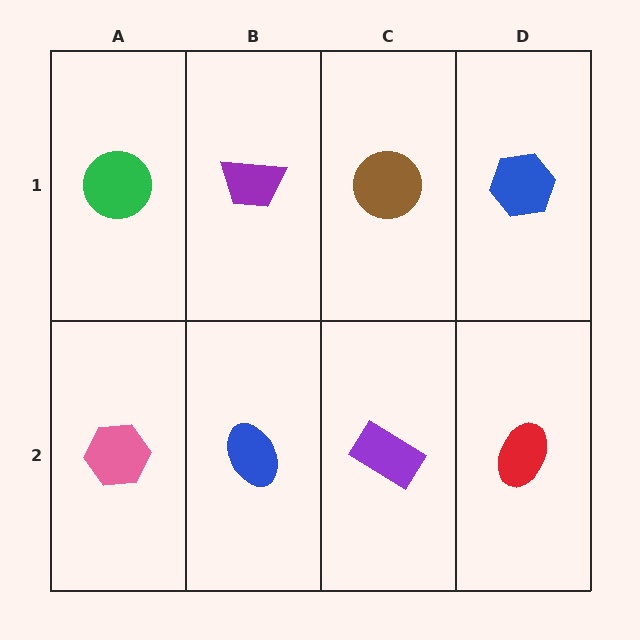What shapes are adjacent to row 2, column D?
A blue hexagon (row 1, column D), a purple rectangle (row 2, column C).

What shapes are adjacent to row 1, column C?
A purple rectangle (row 2, column C), a purple trapezoid (row 1, column B), a blue hexagon (row 1, column D).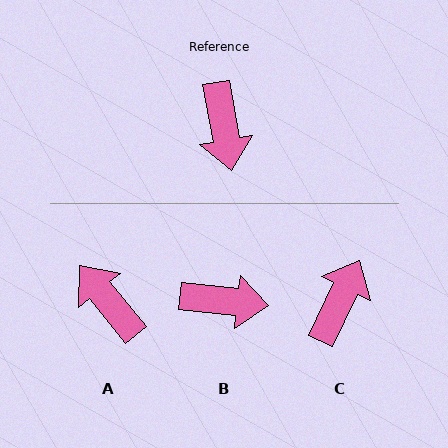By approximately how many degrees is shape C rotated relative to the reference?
Approximately 144 degrees counter-clockwise.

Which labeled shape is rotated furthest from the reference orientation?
A, about 151 degrees away.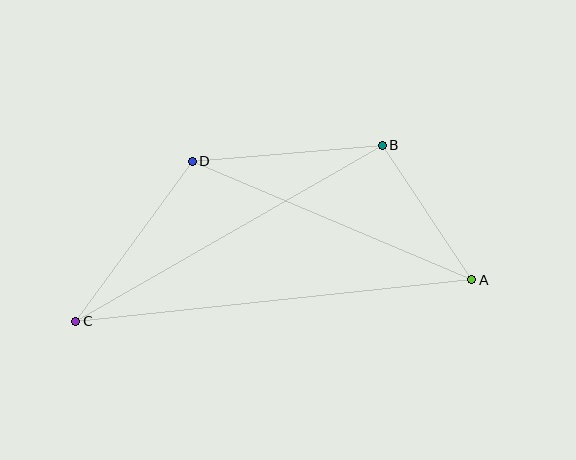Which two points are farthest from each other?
Points A and C are farthest from each other.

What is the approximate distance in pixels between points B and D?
The distance between B and D is approximately 191 pixels.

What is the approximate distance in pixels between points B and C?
The distance between B and C is approximately 354 pixels.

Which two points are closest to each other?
Points A and B are closest to each other.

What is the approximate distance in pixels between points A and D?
The distance between A and D is approximately 304 pixels.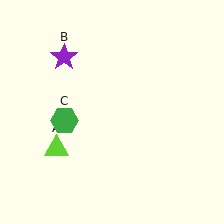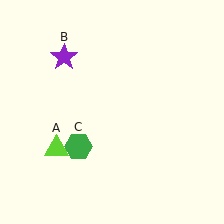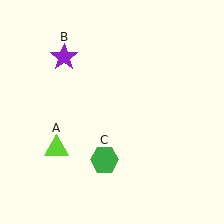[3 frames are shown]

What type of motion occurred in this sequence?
The green hexagon (object C) rotated counterclockwise around the center of the scene.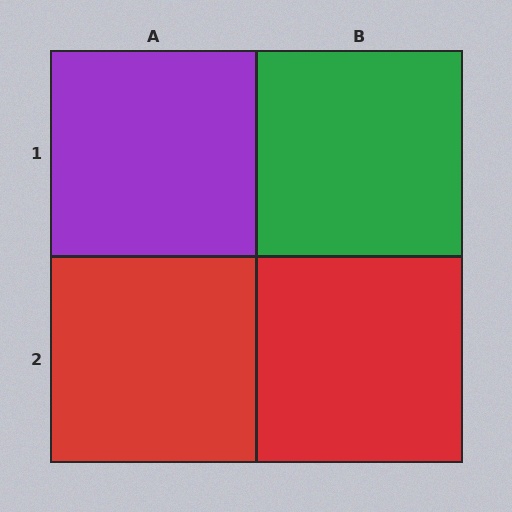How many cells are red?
2 cells are red.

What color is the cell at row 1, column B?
Green.